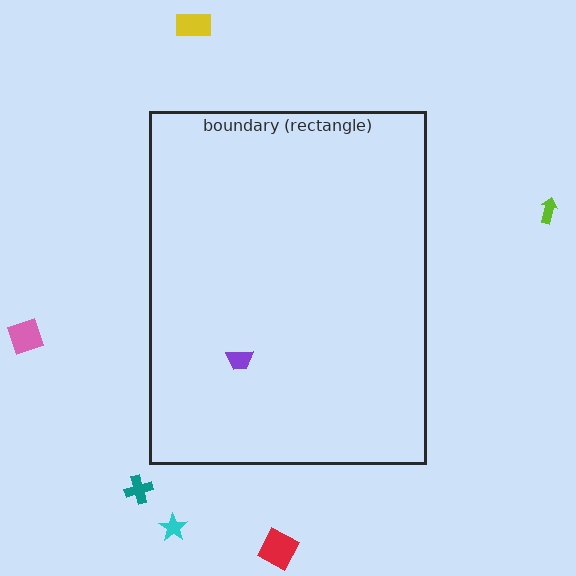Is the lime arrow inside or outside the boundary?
Outside.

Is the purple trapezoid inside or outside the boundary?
Inside.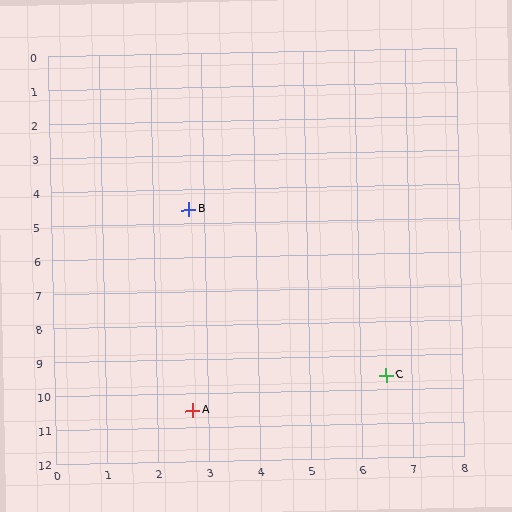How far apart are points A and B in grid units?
Points A and B are about 5.9 grid units apart.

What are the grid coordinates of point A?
Point A is at approximately (2.7, 10.5).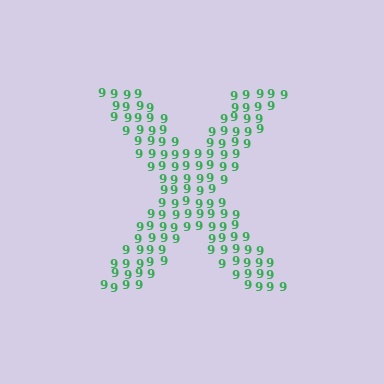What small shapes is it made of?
It is made of small digit 9's.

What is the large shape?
The large shape is the letter X.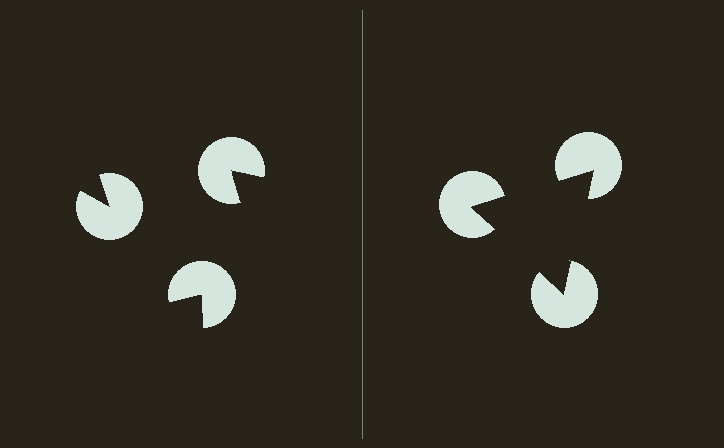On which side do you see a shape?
An illusory triangle appears on the right side. On the left side the wedge cuts are rotated, so no coherent shape forms.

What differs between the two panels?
The pac-man discs are positioned identically on both sides; only the wedge orientations differ. On the right they align to a triangle; on the left they are misaligned.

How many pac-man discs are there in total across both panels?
6 — 3 on each side.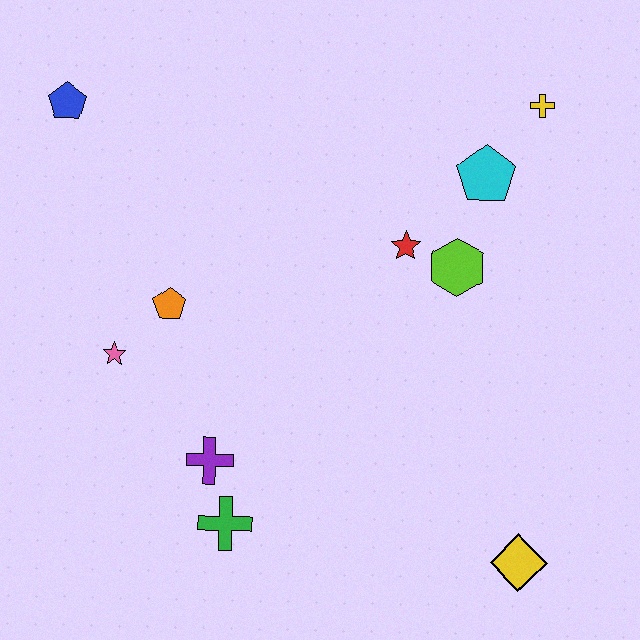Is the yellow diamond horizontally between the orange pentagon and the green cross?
No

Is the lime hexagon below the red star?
Yes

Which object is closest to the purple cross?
The green cross is closest to the purple cross.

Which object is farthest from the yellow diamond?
The blue pentagon is farthest from the yellow diamond.